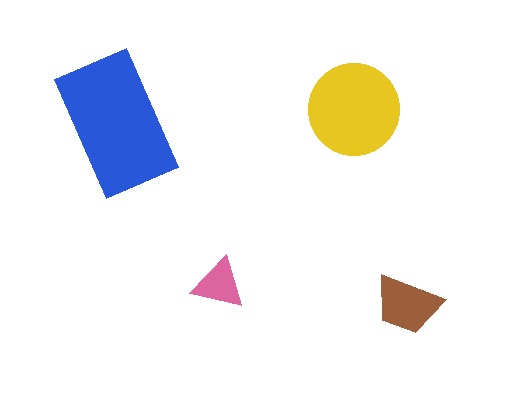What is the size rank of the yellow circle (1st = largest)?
2nd.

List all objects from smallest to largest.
The pink triangle, the brown trapezoid, the yellow circle, the blue rectangle.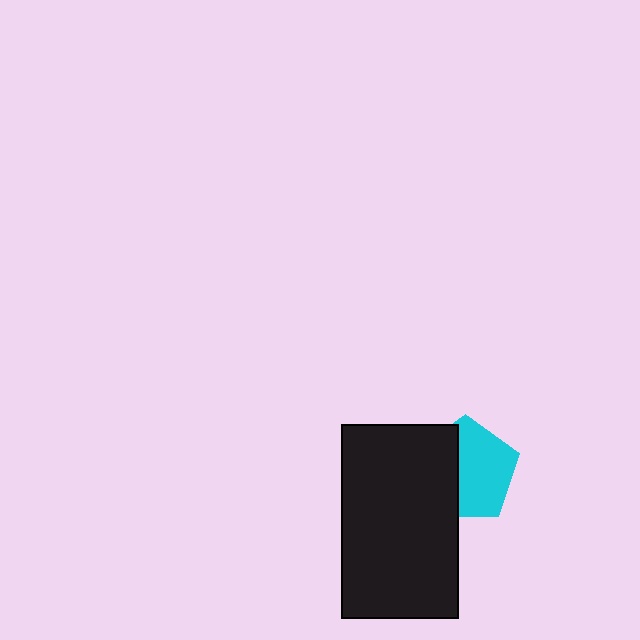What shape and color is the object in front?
The object in front is a black rectangle.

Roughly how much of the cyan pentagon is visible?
About half of it is visible (roughly 58%).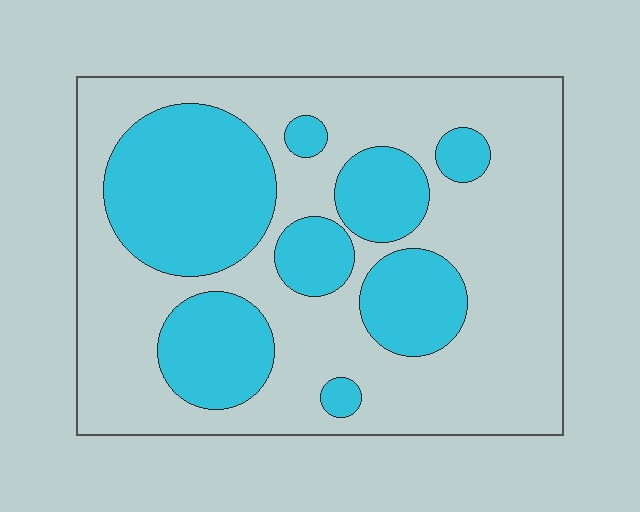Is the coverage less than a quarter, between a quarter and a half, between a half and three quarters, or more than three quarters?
Between a quarter and a half.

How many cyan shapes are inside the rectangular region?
8.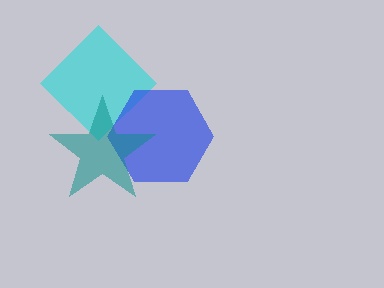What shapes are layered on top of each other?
The layered shapes are: a cyan diamond, a blue hexagon, a teal star.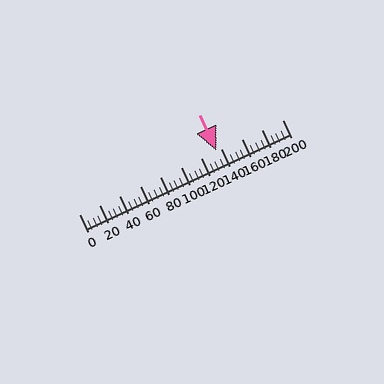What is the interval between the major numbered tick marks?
The major tick marks are spaced 20 units apart.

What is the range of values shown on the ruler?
The ruler shows values from 0 to 200.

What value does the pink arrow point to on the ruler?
The pink arrow points to approximately 135.